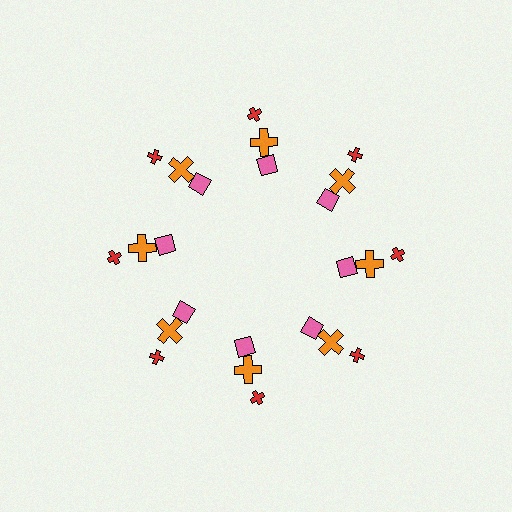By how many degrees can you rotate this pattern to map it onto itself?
The pattern maps onto itself every 45 degrees of rotation.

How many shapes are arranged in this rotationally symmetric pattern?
There are 24 shapes, arranged in 8 groups of 3.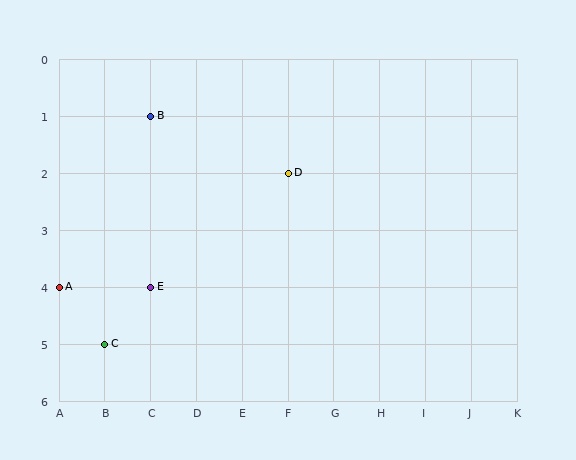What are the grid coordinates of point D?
Point D is at grid coordinates (F, 2).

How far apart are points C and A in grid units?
Points C and A are 1 column and 1 row apart (about 1.4 grid units diagonally).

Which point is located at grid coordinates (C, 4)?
Point E is at (C, 4).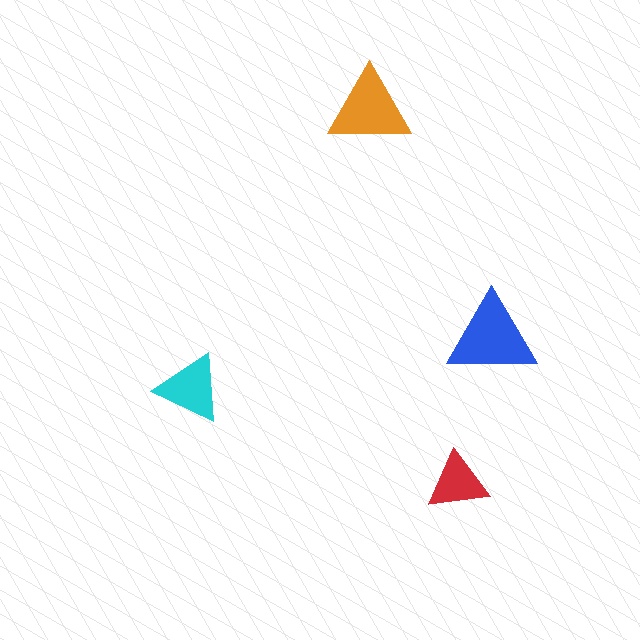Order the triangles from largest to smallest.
the blue one, the orange one, the cyan one, the red one.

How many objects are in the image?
There are 4 objects in the image.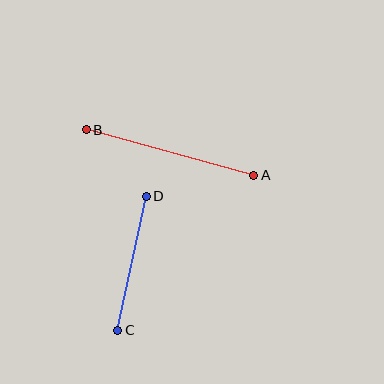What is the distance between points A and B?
The distance is approximately 174 pixels.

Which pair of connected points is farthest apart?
Points A and B are farthest apart.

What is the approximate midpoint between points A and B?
The midpoint is at approximately (170, 153) pixels.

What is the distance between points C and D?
The distance is approximately 137 pixels.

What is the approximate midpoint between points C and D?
The midpoint is at approximately (132, 263) pixels.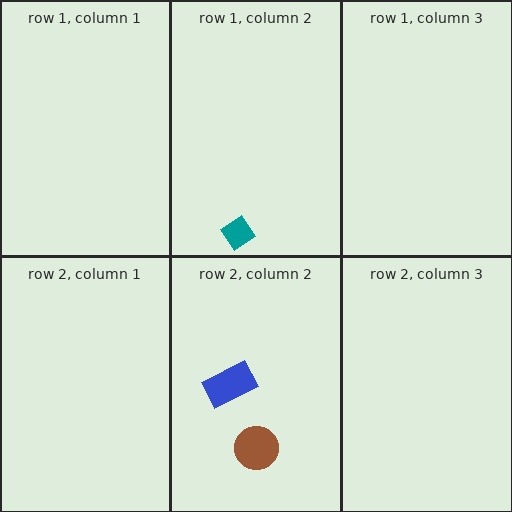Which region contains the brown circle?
The row 2, column 2 region.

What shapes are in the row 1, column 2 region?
The teal diamond.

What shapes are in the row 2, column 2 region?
The brown circle, the blue rectangle.